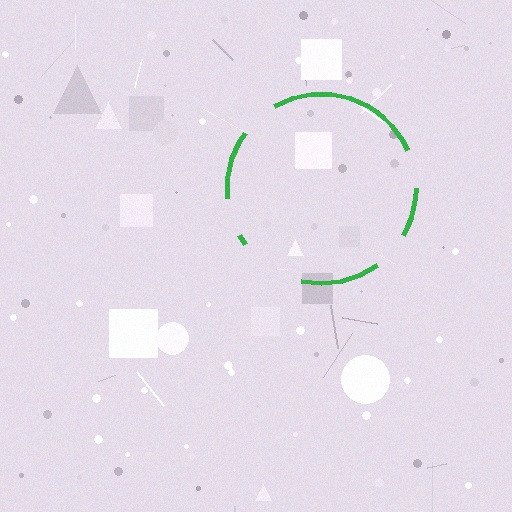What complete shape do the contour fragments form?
The contour fragments form a circle.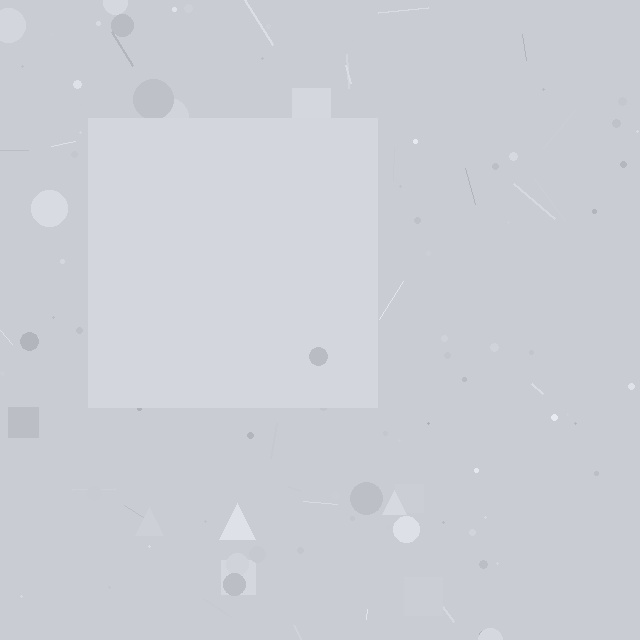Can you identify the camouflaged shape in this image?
The camouflaged shape is a square.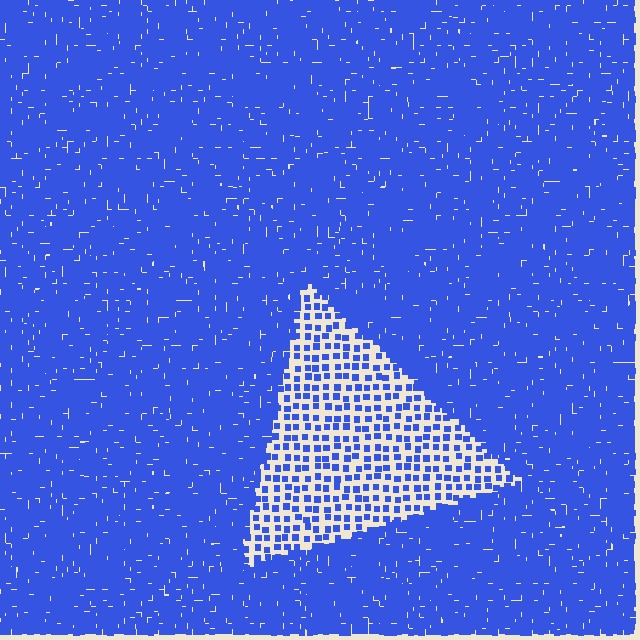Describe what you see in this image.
The image contains small blue elements arranged at two different densities. A triangle-shaped region is visible where the elements are less densely packed than the surrounding area.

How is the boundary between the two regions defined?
The boundary is defined by a change in element density (approximately 3.2x ratio). All elements are the same color, size, and shape.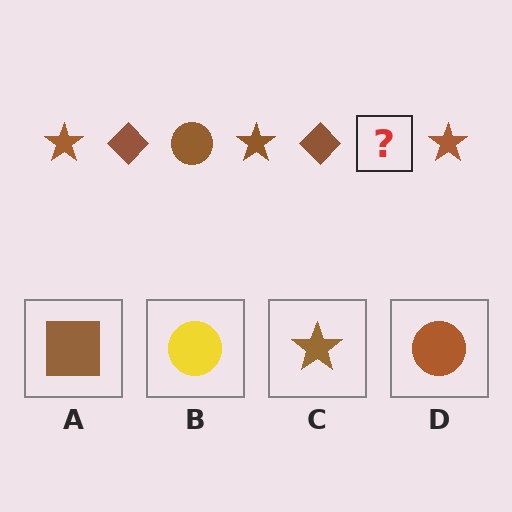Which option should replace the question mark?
Option D.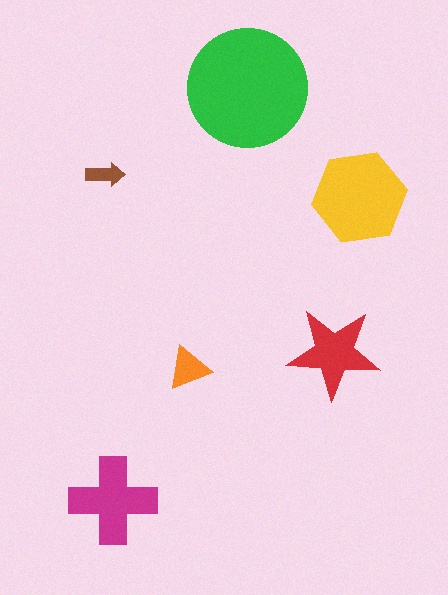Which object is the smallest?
The brown arrow.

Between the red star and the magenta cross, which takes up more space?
The magenta cross.